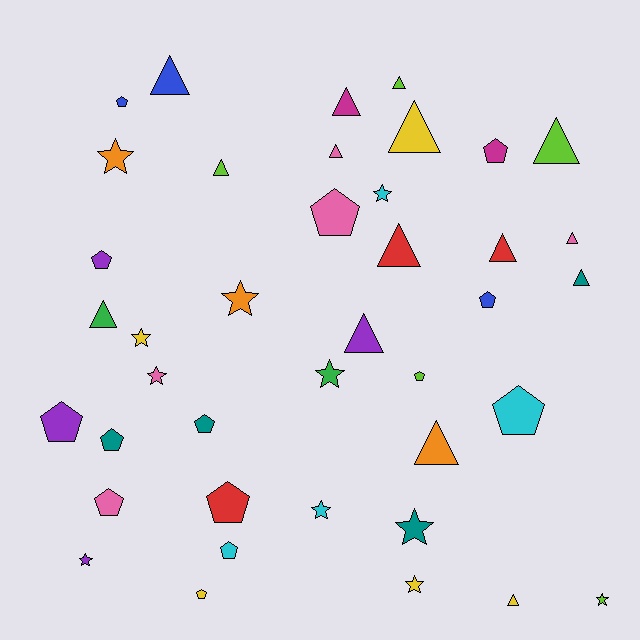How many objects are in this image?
There are 40 objects.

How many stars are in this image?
There are 11 stars.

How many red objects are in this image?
There are 3 red objects.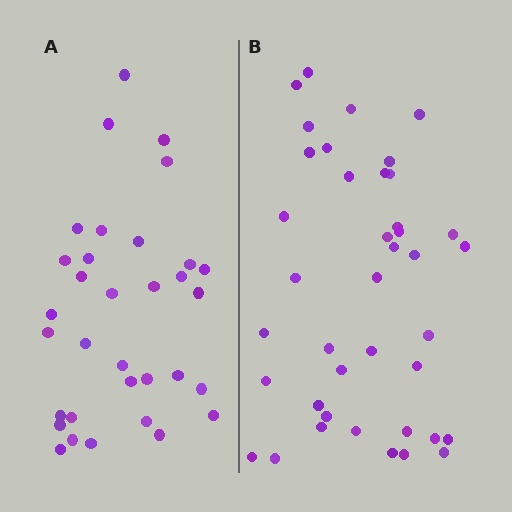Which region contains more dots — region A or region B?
Region B (the right region) has more dots.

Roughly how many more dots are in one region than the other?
Region B has roughly 8 or so more dots than region A.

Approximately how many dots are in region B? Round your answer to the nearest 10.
About 40 dots.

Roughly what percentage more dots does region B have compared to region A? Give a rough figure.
About 20% more.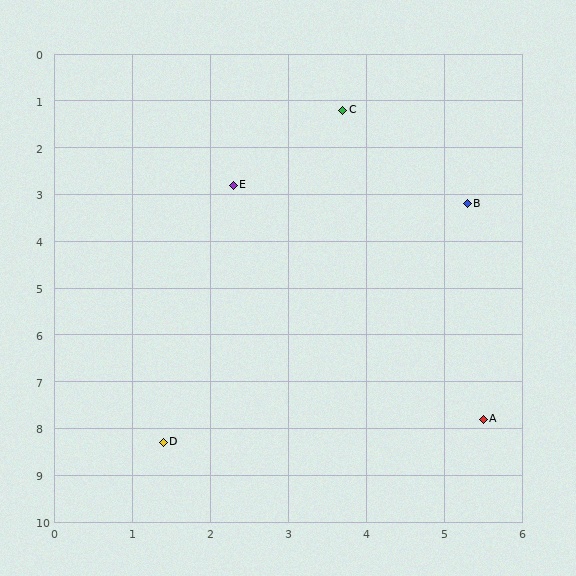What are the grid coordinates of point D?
Point D is at approximately (1.4, 8.3).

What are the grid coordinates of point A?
Point A is at approximately (5.5, 7.8).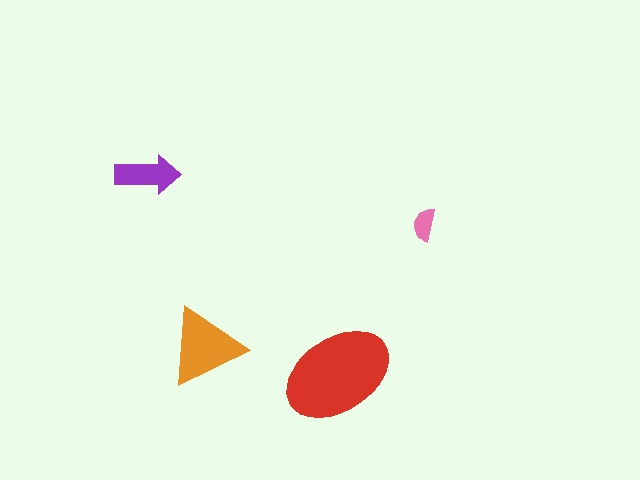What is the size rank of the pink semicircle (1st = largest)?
4th.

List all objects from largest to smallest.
The red ellipse, the orange triangle, the purple arrow, the pink semicircle.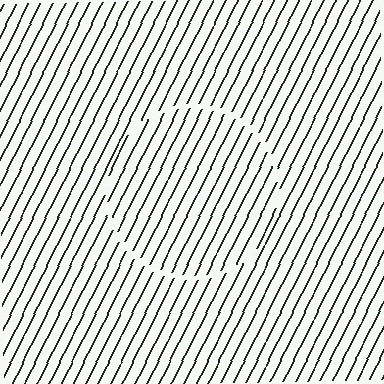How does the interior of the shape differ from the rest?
The interior of the shape contains the same grating, shifted by half a period — the contour is defined by the phase discontinuity where line-ends from the inner and outer gratings abut.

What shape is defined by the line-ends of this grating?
An illusory circle. The interior of the shape contains the same grating, shifted by half a period — the contour is defined by the phase discontinuity where line-ends from the inner and outer gratings abut.